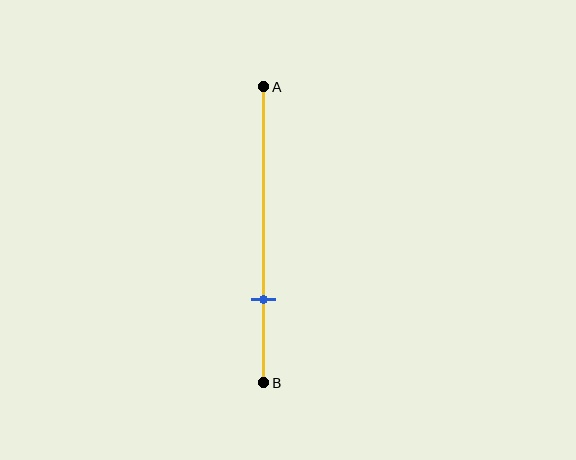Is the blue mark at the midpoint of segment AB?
No, the mark is at about 70% from A, not at the 50% midpoint.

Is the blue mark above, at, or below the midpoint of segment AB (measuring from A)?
The blue mark is below the midpoint of segment AB.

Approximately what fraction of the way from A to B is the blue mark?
The blue mark is approximately 70% of the way from A to B.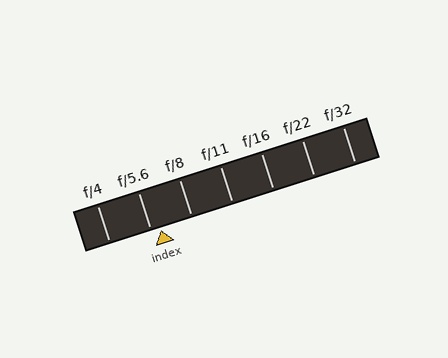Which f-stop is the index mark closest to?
The index mark is closest to f/5.6.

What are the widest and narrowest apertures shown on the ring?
The widest aperture shown is f/4 and the narrowest is f/32.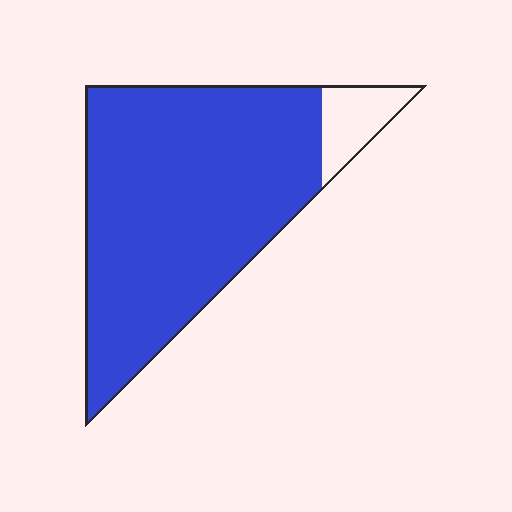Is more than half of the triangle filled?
Yes.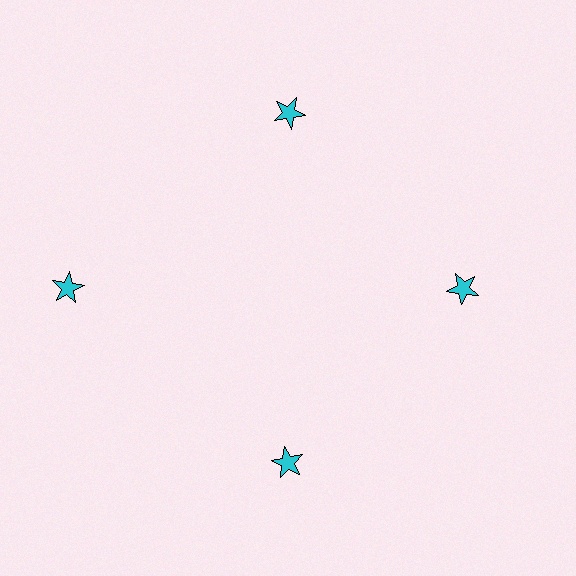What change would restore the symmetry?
The symmetry would be restored by moving it inward, back onto the ring so that all 4 stars sit at equal angles and equal distance from the center.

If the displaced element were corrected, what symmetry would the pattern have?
It would have 4-fold rotational symmetry — the pattern would map onto itself every 90 degrees.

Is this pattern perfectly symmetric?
No. The 4 cyan stars are arranged in a ring, but one element near the 9 o'clock position is pushed outward from the center, breaking the 4-fold rotational symmetry.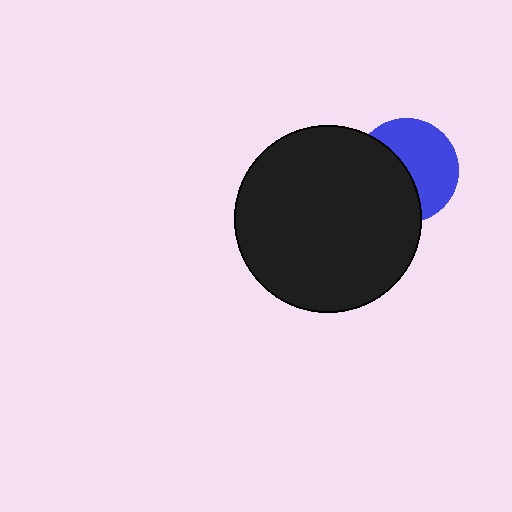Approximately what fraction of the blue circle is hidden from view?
Roughly 46% of the blue circle is hidden behind the black circle.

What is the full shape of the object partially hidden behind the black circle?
The partially hidden object is a blue circle.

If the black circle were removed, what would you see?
You would see the complete blue circle.